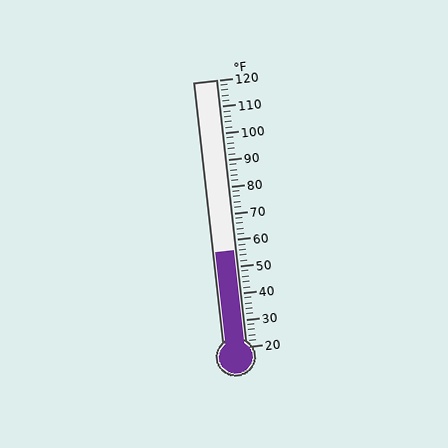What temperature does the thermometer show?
The thermometer shows approximately 56°F.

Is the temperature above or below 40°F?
The temperature is above 40°F.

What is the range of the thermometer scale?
The thermometer scale ranges from 20°F to 120°F.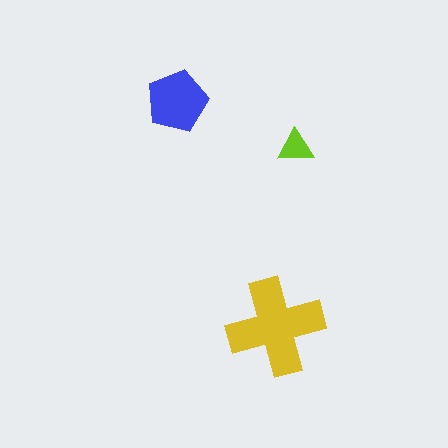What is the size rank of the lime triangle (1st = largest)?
3rd.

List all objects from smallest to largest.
The lime triangle, the blue pentagon, the yellow cross.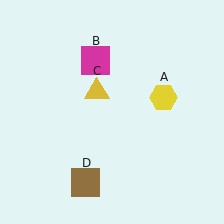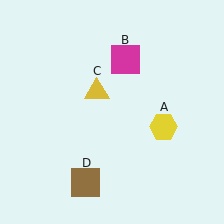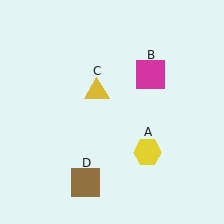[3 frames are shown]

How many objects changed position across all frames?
2 objects changed position: yellow hexagon (object A), magenta square (object B).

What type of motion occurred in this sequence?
The yellow hexagon (object A), magenta square (object B) rotated clockwise around the center of the scene.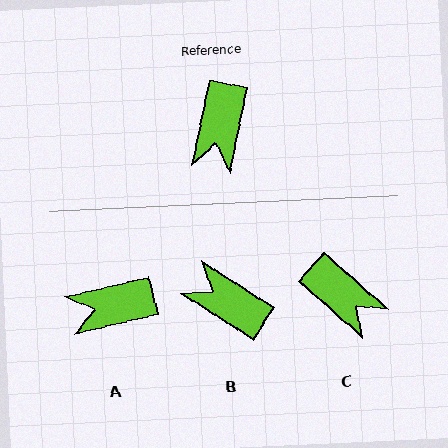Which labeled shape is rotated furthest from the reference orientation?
B, about 112 degrees away.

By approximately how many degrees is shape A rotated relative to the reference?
Approximately 66 degrees clockwise.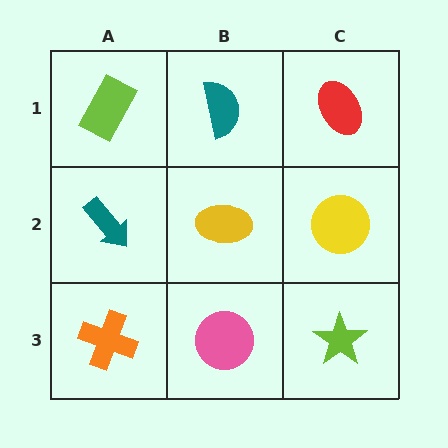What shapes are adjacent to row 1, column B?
A yellow ellipse (row 2, column B), a lime rectangle (row 1, column A), a red ellipse (row 1, column C).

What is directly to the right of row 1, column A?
A teal semicircle.